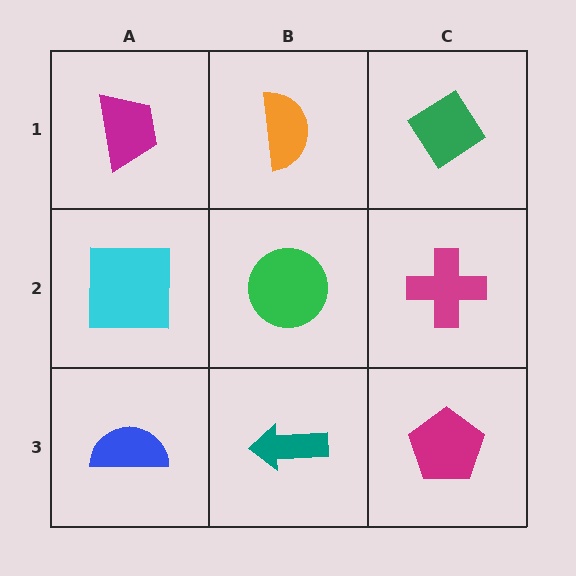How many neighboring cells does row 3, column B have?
3.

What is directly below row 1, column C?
A magenta cross.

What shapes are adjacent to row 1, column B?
A green circle (row 2, column B), a magenta trapezoid (row 1, column A), a green diamond (row 1, column C).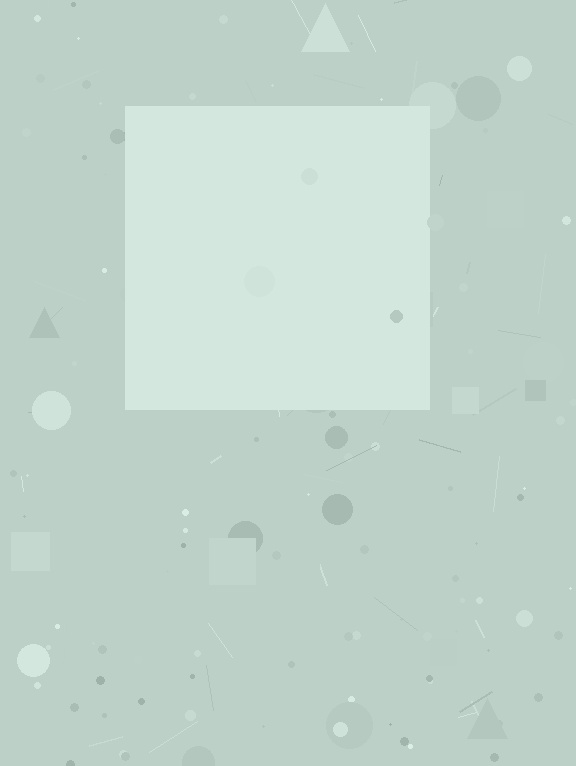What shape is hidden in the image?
A square is hidden in the image.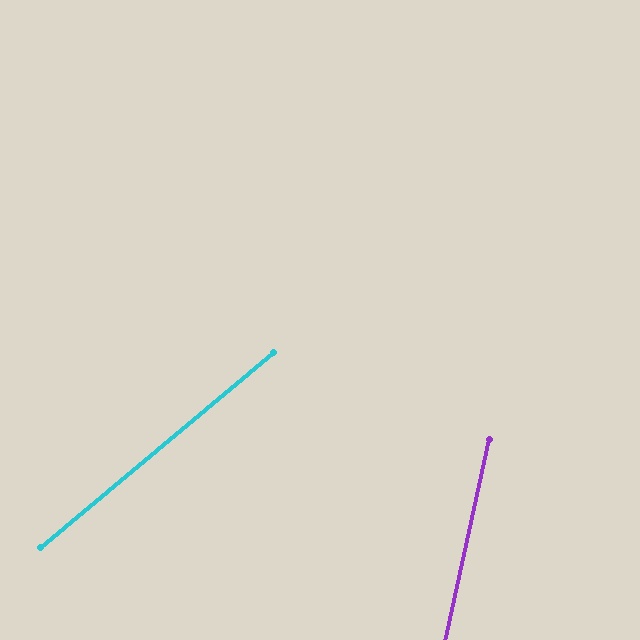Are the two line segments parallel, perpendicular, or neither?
Neither parallel nor perpendicular — they differ by about 38°.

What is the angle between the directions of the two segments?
Approximately 38 degrees.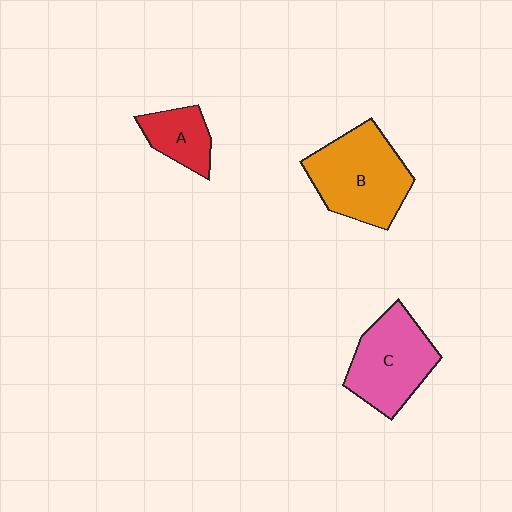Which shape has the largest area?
Shape B (orange).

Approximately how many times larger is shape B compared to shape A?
Approximately 2.2 times.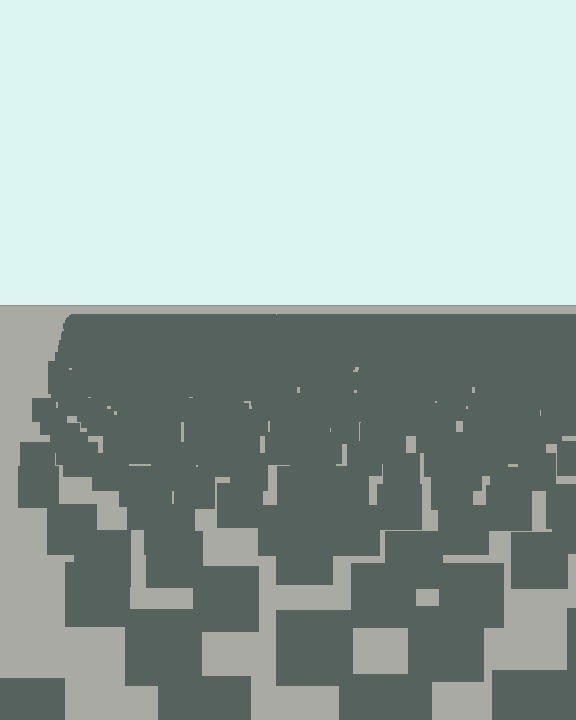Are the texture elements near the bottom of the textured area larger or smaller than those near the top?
Larger. Near the bottom, elements are closer to the viewer and appear at a bigger on-screen size.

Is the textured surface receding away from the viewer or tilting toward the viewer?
The surface is receding away from the viewer. Texture elements get smaller and denser toward the top.